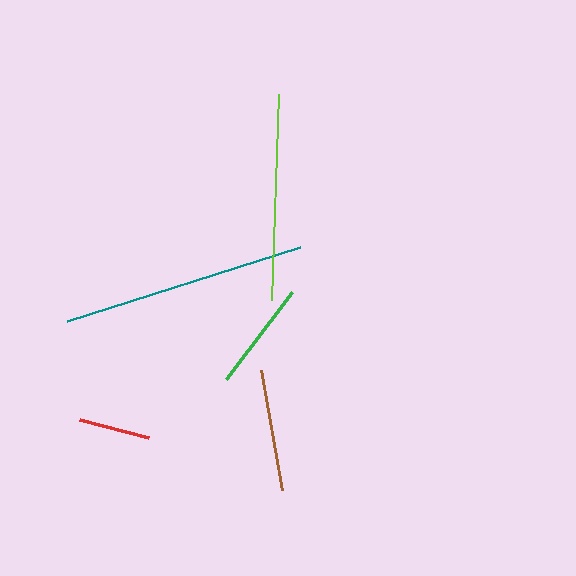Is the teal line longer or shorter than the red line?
The teal line is longer than the red line.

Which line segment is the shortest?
The red line is the shortest at approximately 72 pixels.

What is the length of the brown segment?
The brown segment is approximately 122 pixels long.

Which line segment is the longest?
The teal line is the longest at approximately 244 pixels.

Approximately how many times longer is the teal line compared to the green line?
The teal line is approximately 2.2 times the length of the green line.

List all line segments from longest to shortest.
From longest to shortest: teal, lime, brown, green, red.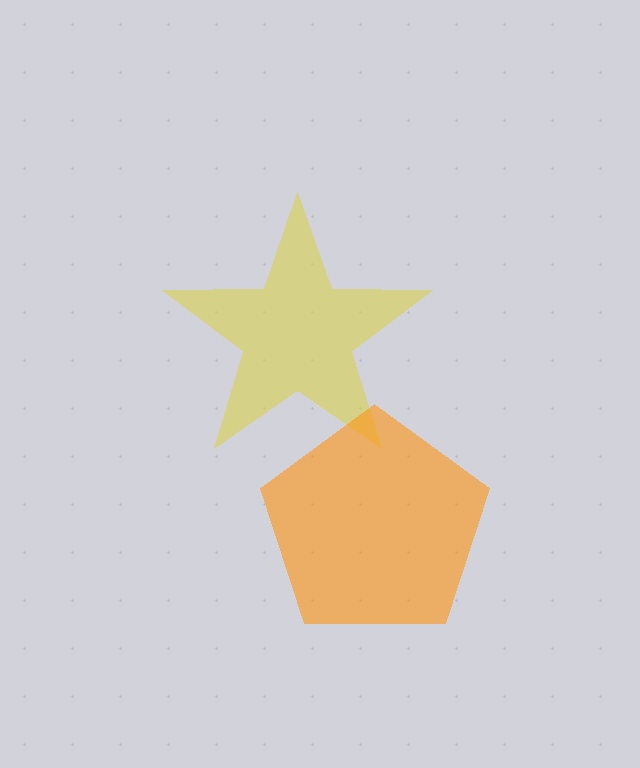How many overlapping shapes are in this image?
There are 2 overlapping shapes in the image.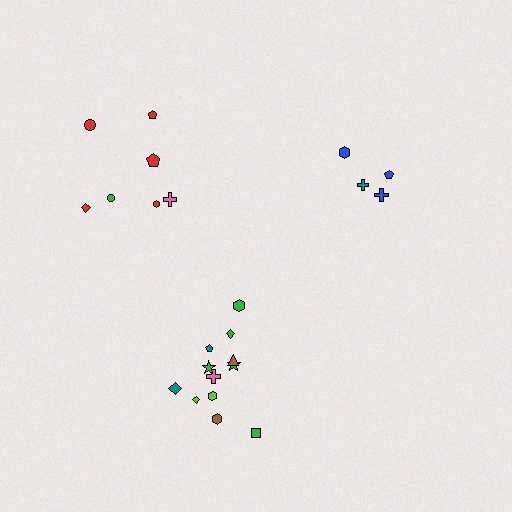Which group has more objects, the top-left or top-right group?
The top-left group.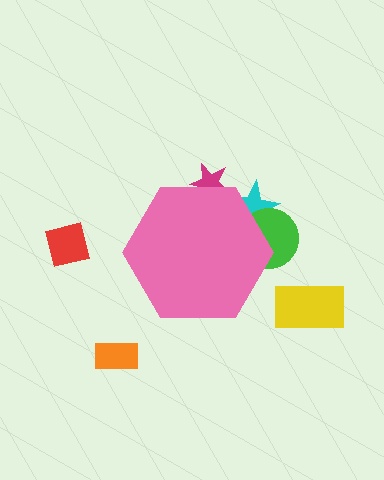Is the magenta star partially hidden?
Yes, the magenta star is partially hidden behind the pink hexagon.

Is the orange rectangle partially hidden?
No, the orange rectangle is fully visible.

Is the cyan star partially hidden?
Yes, the cyan star is partially hidden behind the pink hexagon.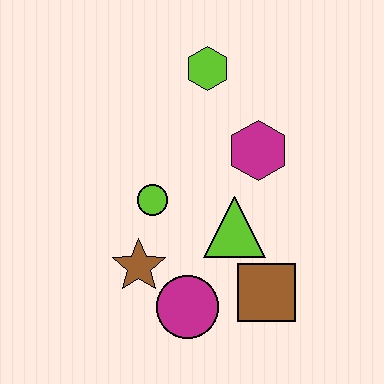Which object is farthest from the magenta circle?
The lime hexagon is farthest from the magenta circle.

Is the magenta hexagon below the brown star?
No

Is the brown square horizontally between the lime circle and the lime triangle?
No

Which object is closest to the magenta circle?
The brown star is closest to the magenta circle.